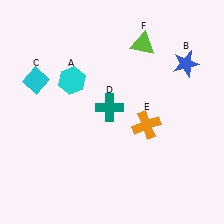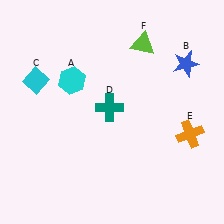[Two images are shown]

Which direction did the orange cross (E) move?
The orange cross (E) moved right.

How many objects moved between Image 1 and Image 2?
1 object moved between the two images.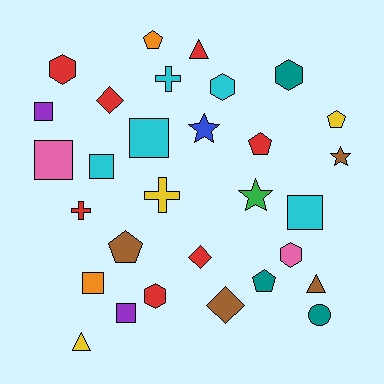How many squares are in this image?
There are 7 squares.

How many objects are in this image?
There are 30 objects.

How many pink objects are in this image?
There are 2 pink objects.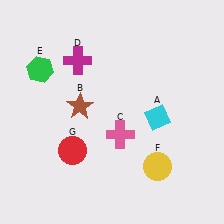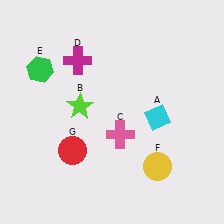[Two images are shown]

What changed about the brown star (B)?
In Image 1, B is brown. In Image 2, it changed to lime.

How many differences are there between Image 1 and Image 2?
There is 1 difference between the two images.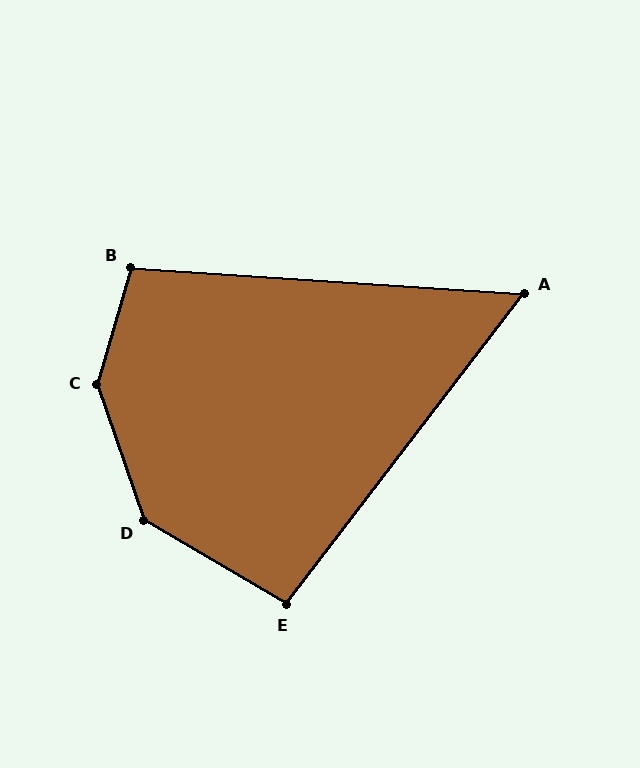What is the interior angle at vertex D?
Approximately 139 degrees (obtuse).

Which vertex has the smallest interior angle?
A, at approximately 57 degrees.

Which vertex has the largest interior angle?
C, at approximately 145 degrees.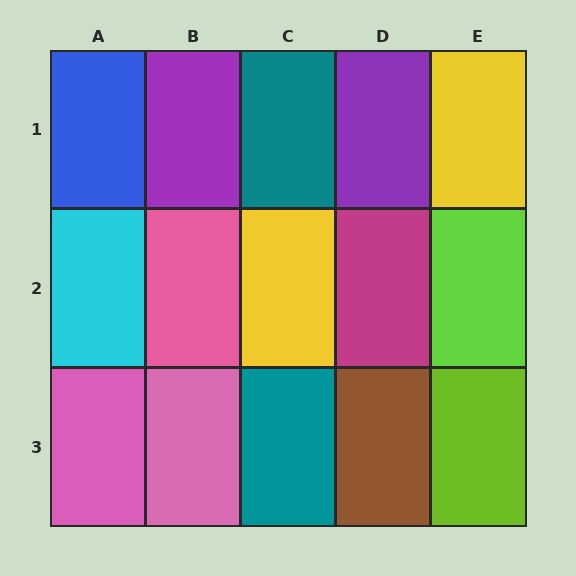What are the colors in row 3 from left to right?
Pink, pink, teal, brown, lime.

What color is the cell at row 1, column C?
Teal.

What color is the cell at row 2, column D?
Magenta.